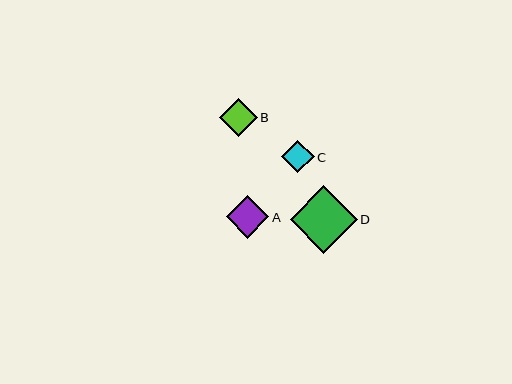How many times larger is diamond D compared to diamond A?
Diamond D is approximately 1.6 times the size of diamond A.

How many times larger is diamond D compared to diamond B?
Diamond D is approximately 1.8 times the size of diamond B.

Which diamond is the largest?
Diamond D is the largest with a size of approximately 67 pixels.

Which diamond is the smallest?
Diamond C is the smallest with a size of approximately 32 pixels.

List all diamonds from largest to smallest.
From largest to smallest: D, A, B, C.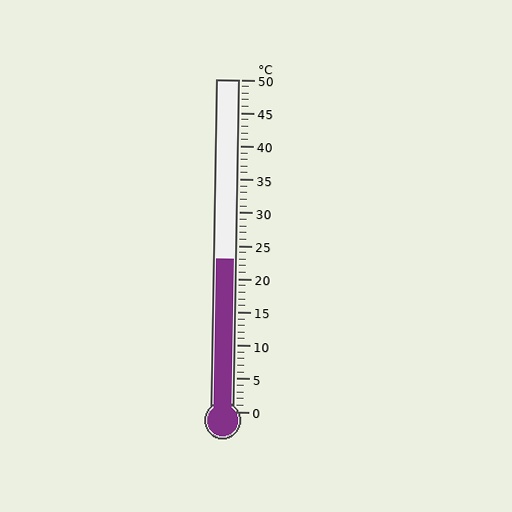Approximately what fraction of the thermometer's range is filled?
The thermometer is filled to approximately 45% of its range.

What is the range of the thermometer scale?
The thermometer scale ranges from 0°C to 50°C.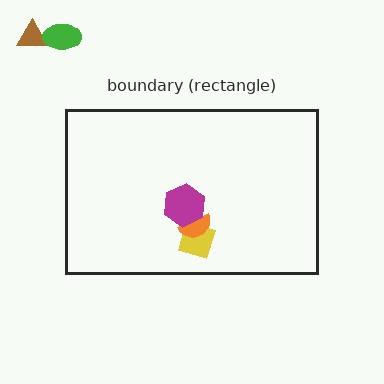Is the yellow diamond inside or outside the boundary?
Inside.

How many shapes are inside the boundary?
3 inside, 2 outside.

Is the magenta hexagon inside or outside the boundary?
Inside.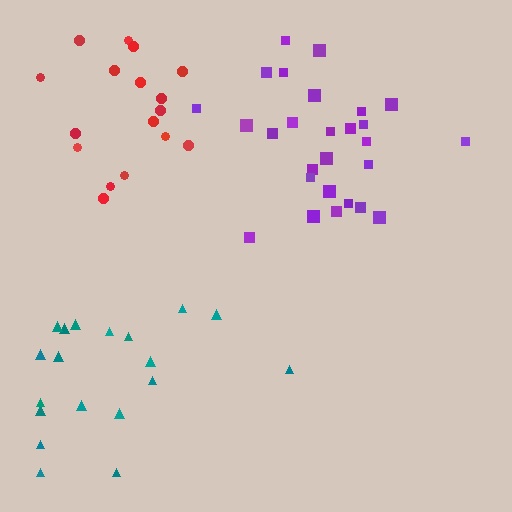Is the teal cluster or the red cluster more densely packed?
Red.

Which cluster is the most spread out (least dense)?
Teal.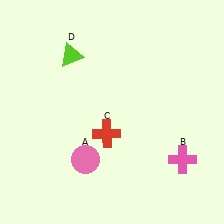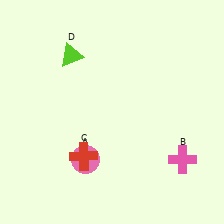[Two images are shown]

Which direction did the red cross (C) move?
The red cross (C) moved left.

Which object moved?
The red cross (C) moved left.